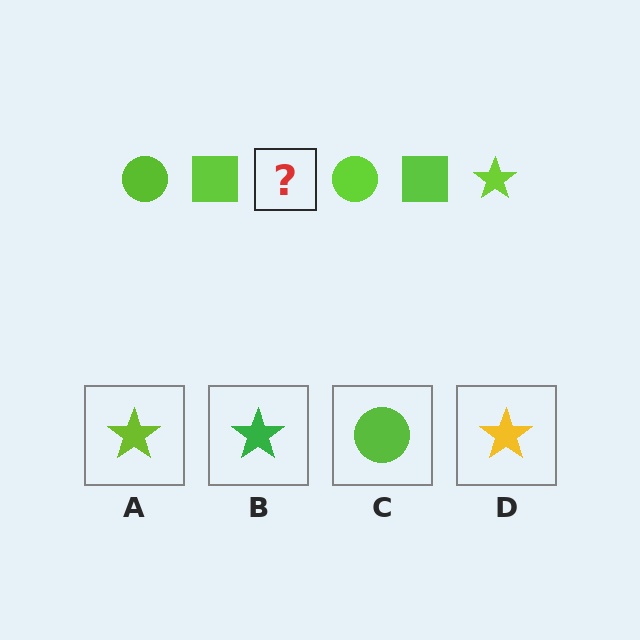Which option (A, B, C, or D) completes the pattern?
A.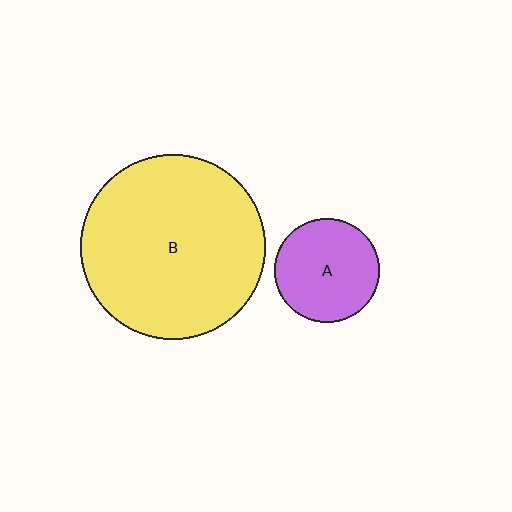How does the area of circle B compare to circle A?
Approximately 3.1 times.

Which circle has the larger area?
Circle B (yellow).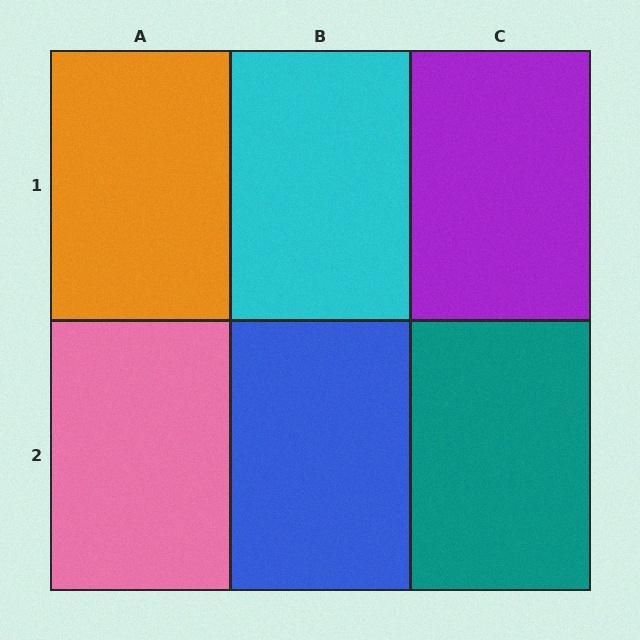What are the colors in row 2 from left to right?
Pink, blue, teal.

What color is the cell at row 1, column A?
Orange.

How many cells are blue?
1 cell is blue.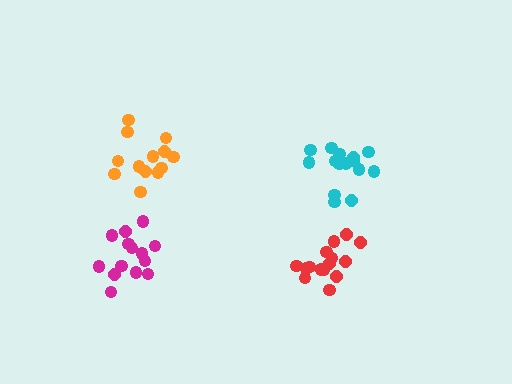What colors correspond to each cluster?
The clusters are colored: red, cyan, orange, magenta.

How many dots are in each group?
Group 1: 15 dots, Group 2: 15 dots, Group 3: 13 dots, Group 4: 15 dots (58 total).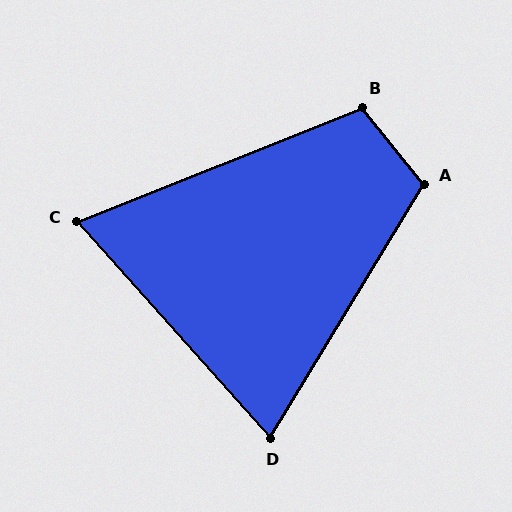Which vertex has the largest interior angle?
A, at approximately 110 degrees.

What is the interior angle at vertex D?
Approximately 73 degrees (acute).